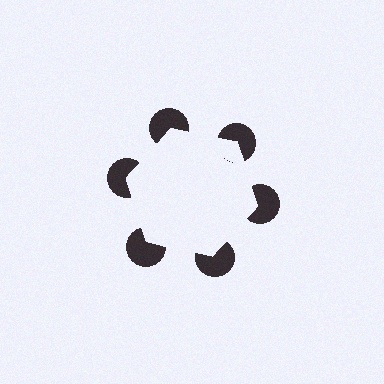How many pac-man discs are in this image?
There are 6 — one at each vertex of the illusory hexagon.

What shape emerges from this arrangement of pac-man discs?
An illusory hexagon — its edges are inferred from the aligned wedge cuts in the pac-man discs, not physically drawn.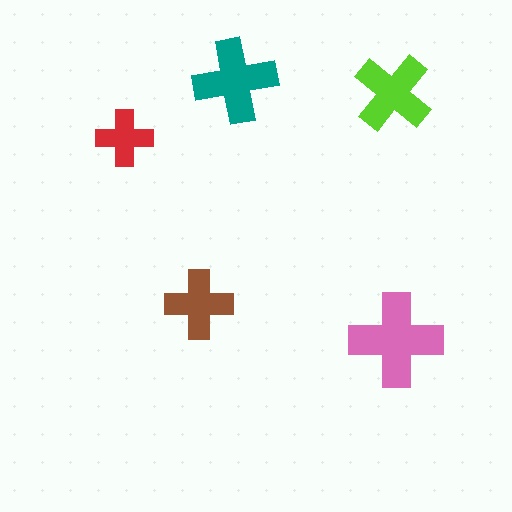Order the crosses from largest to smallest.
the pink one, the teal one, the lime one, the brown one, the red one.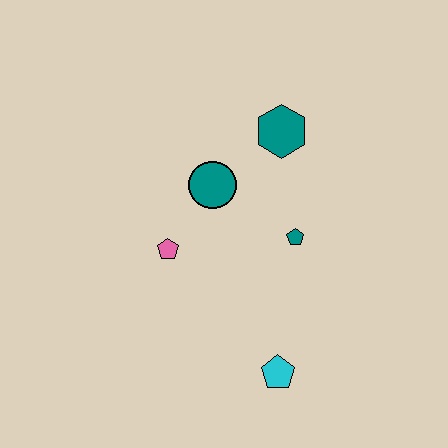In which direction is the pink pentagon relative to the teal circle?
The pink pentagon is below the teal circle.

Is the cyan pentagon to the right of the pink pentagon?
Yes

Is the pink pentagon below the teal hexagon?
Yes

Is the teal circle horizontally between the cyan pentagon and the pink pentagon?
Yes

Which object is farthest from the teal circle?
The cyan pentagon is farthest from the teal circle.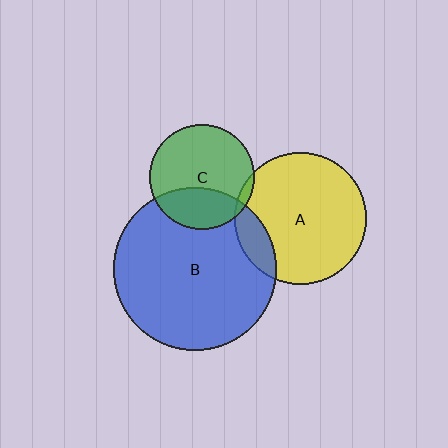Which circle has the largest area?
Circle B (blue).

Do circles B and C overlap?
Yes.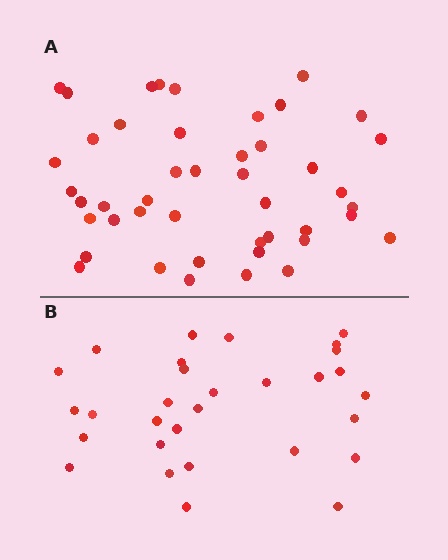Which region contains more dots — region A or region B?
Region A (the top region) has more dots.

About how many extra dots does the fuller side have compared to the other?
Region A has approximately 15 more dots than region B.